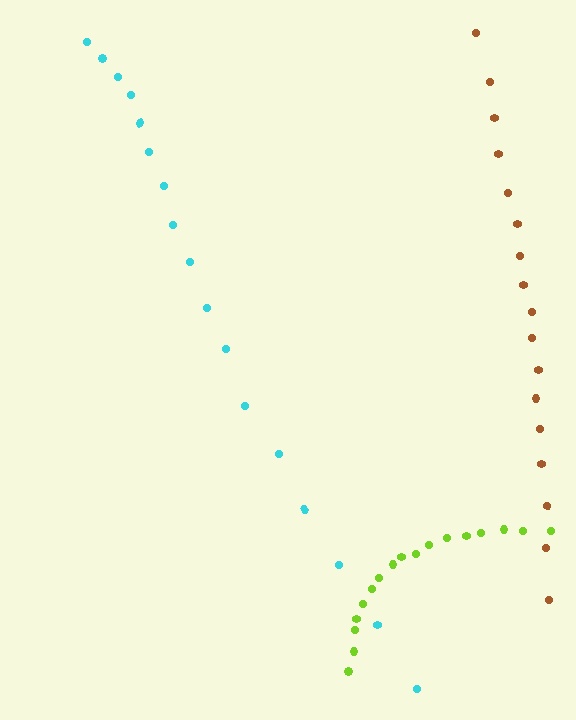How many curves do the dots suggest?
There are 3 distinct paths.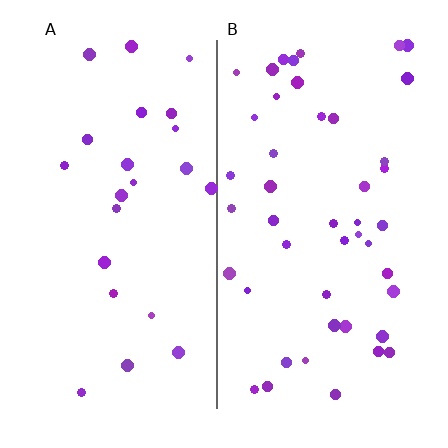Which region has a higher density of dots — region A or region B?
B (the right).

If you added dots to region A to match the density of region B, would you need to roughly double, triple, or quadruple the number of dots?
Approximately double.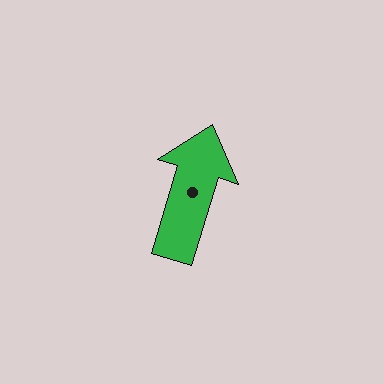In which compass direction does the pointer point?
North.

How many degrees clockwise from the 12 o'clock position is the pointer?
Approximately 17 degrees.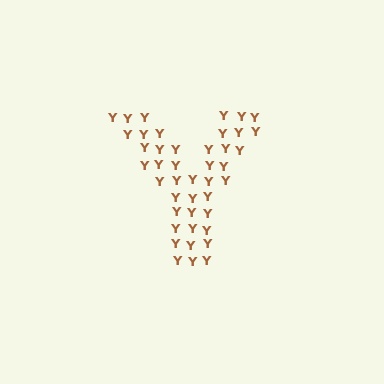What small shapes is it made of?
It is made of small letter Y's.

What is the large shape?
The large shape is the letter Y.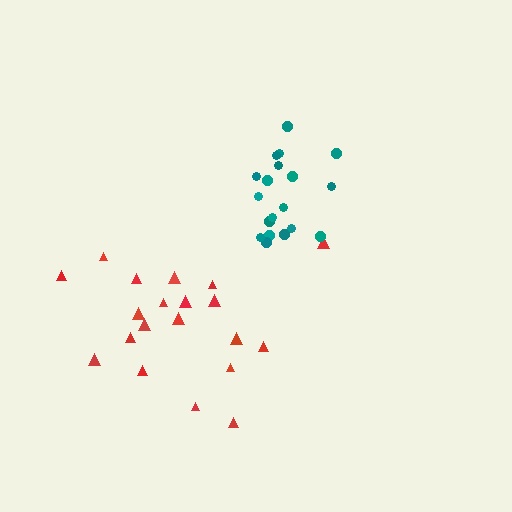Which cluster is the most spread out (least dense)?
Red.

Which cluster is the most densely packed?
Teal.